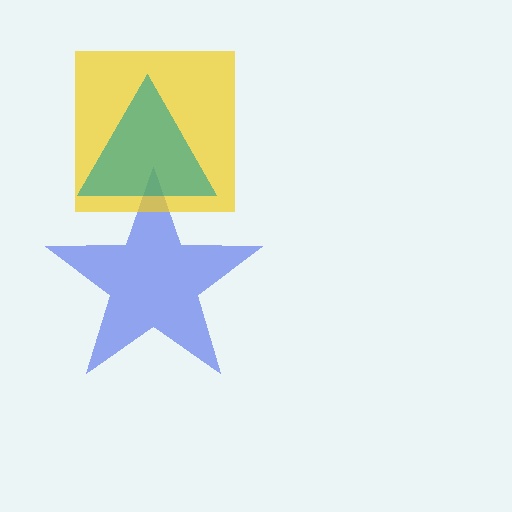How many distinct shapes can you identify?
There are 3 distinct shapes: a blue star, a yellow square, a teal triangle.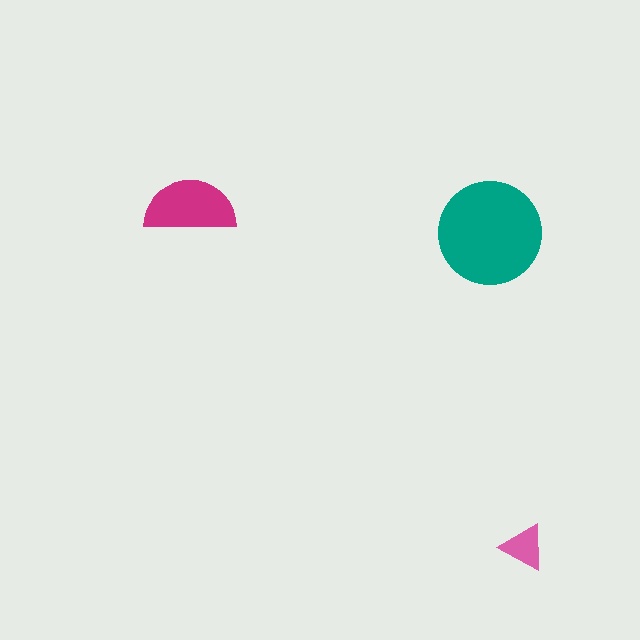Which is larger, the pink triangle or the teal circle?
The teal circle.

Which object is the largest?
The teal circle.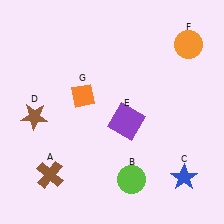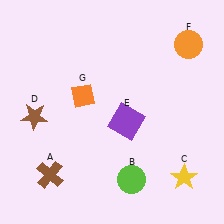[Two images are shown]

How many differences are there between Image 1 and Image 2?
There is 1 difference between the two images.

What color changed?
The star (C) changed from blue in Image 1 to yellow in Image 2.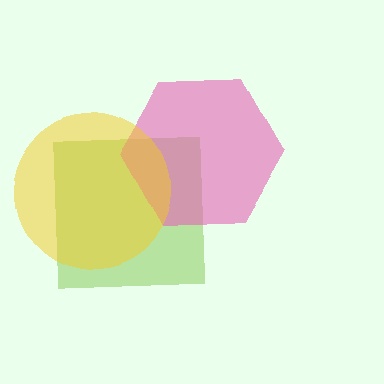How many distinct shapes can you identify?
There are 3 distinct shapes: a lime square, a pink hexagon, a yellow circle.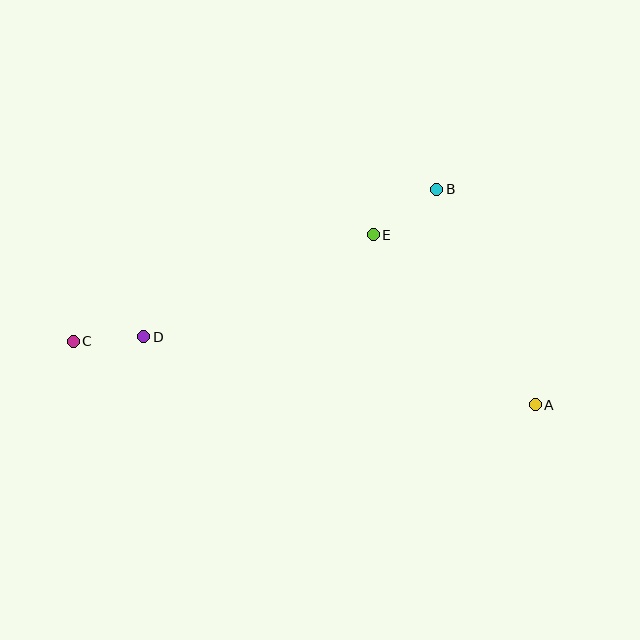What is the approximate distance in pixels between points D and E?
The distance between D and E is approximately 251 pixels.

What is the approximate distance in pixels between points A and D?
The distance between A and D is approximately 397 pixels.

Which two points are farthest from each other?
Points A and C are farthest from each other.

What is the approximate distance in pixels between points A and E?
The distance between A and E is approximately 235 pixels.